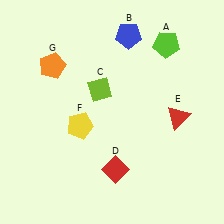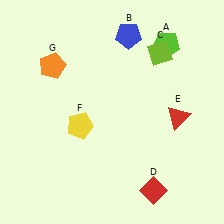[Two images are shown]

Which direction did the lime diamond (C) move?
The lime diamond (C) moved right.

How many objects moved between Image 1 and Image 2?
2 objects moved between the two images.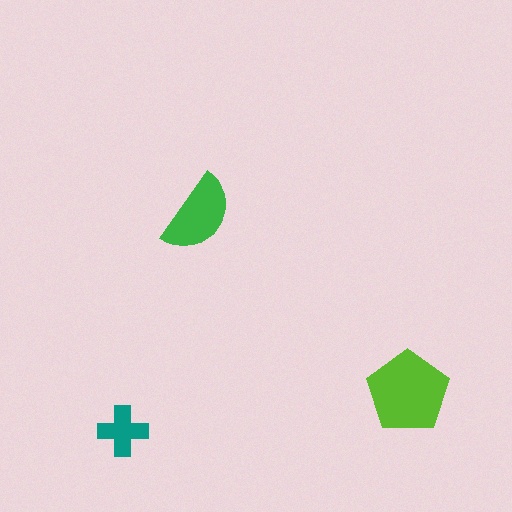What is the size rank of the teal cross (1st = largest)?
3rd.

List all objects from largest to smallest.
The lime pentagon, the green semicircle, the teal cross.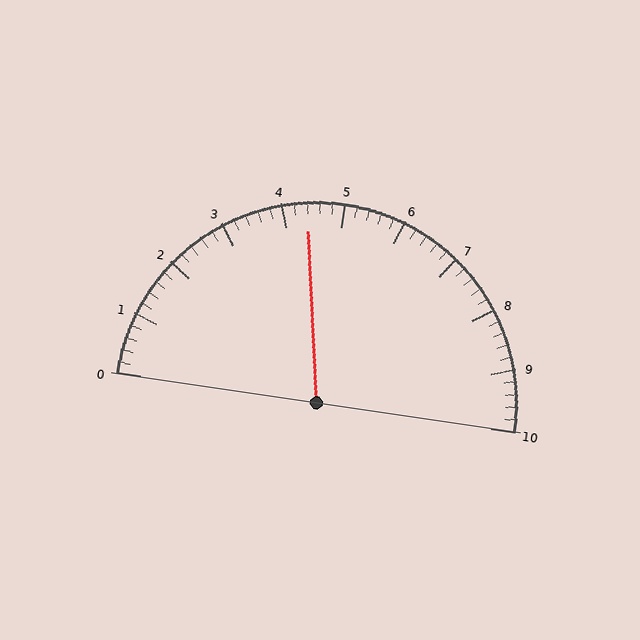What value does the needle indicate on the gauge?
The needle indicates approximately 4.4.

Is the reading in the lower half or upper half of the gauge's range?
The reading is in the lower half of the range (0 to 10).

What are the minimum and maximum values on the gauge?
The gauge ranges from 0 to 10.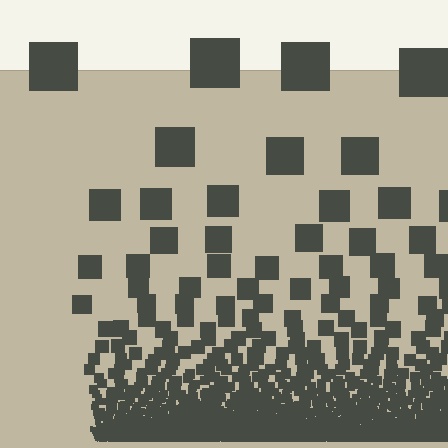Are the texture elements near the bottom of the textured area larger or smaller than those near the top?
Smaller. The gradient is inverted — elements near the bottom are smaller and denser.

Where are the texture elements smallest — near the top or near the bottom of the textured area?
Near the bottom.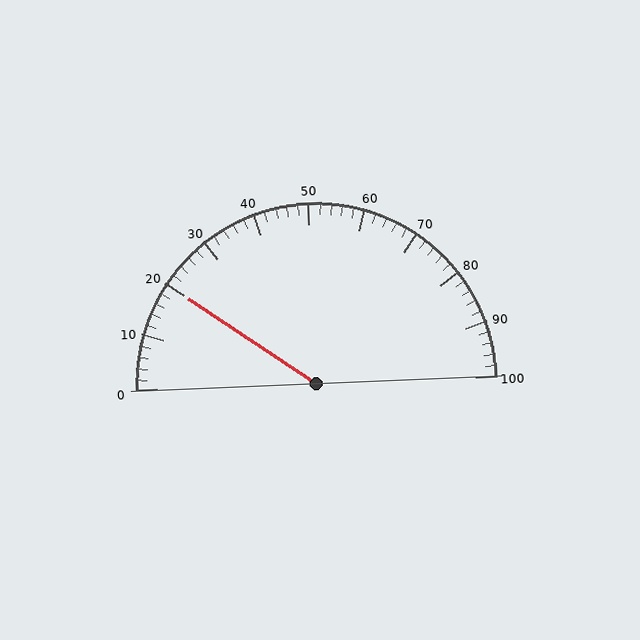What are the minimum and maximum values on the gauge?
The gauge ranges from 0 to 100.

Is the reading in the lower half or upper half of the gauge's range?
The reading is in the lower half of the range (0 to 100).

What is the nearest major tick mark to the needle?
The nearest major tick mark is 20.